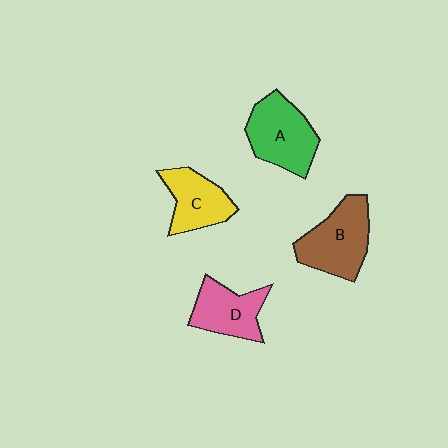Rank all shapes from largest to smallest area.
From largest to smallest: B (brown), A (green), C (yellow), D (pink).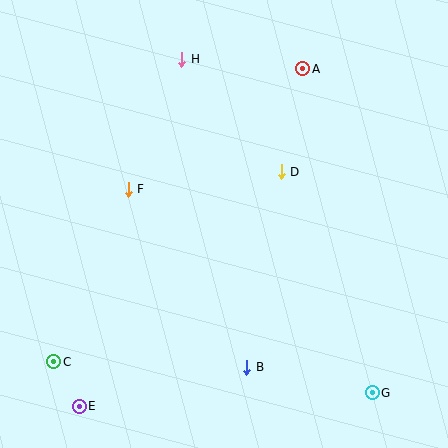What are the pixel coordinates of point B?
Point B is at (247, 367).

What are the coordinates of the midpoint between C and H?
The midpoint between C and H is at (118, 210).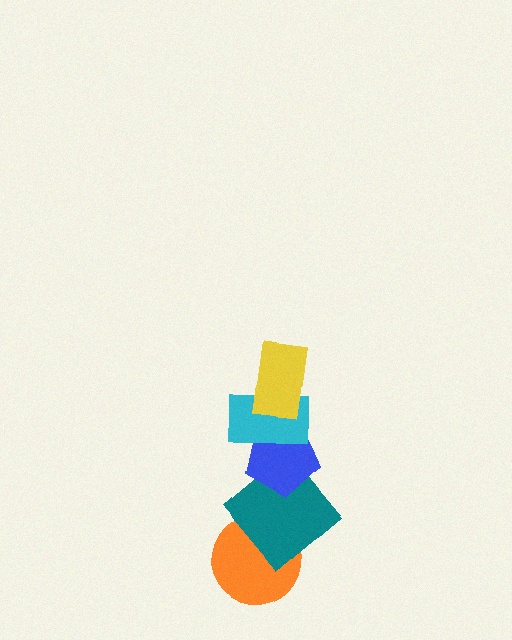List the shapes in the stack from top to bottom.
From top to bottom: the yellow rectangle, the cyan rectangle, the blue pentagon, the teal diamond, the orange circle.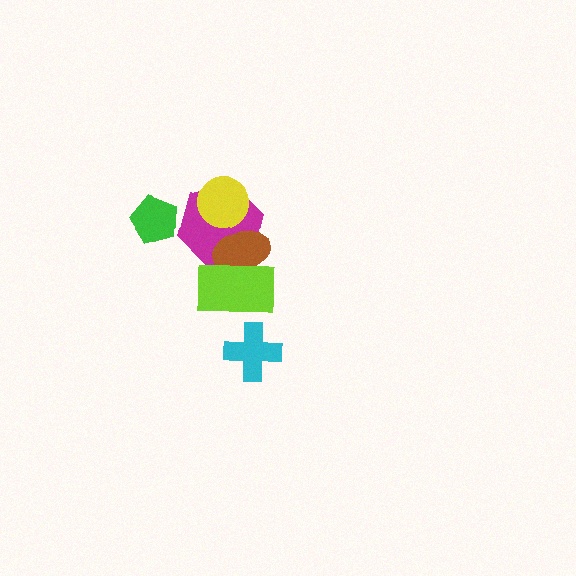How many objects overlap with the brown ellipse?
2 objects overlap with the brown ellipse.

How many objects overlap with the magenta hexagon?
3 objects overlap with the magenta hexagon.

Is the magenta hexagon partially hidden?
Yes, it is partially covered by another shape.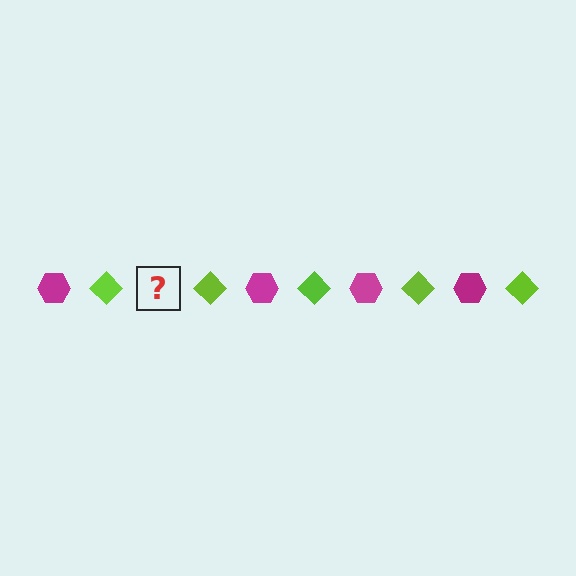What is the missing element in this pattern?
The missing element is a magenta hexagon.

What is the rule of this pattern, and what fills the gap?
The rule is that the pattern alternates between magenta hexagon and lime diamond. The gap should be filled with a magenta hexagon.